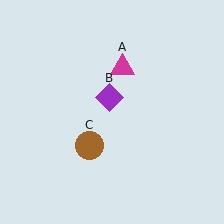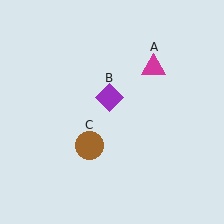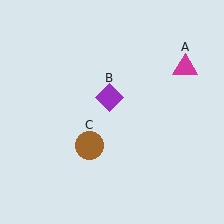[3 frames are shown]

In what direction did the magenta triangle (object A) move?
The magenta triangle (object A) moved right.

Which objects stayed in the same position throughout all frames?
Purple diamond (object B) and brown circle (object C) remained stationary.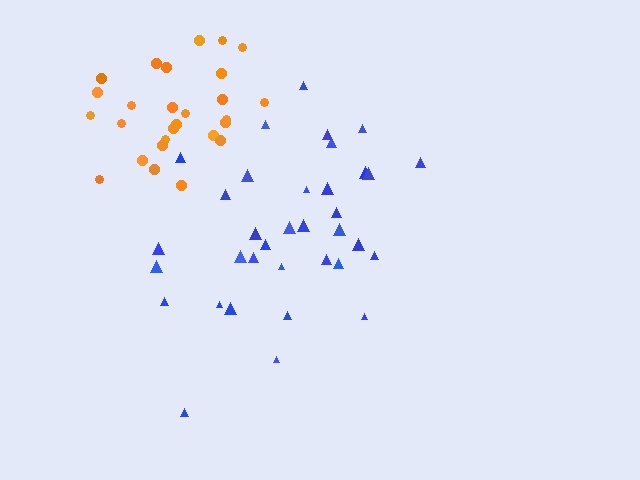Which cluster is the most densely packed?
Orange.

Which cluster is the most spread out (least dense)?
Blue.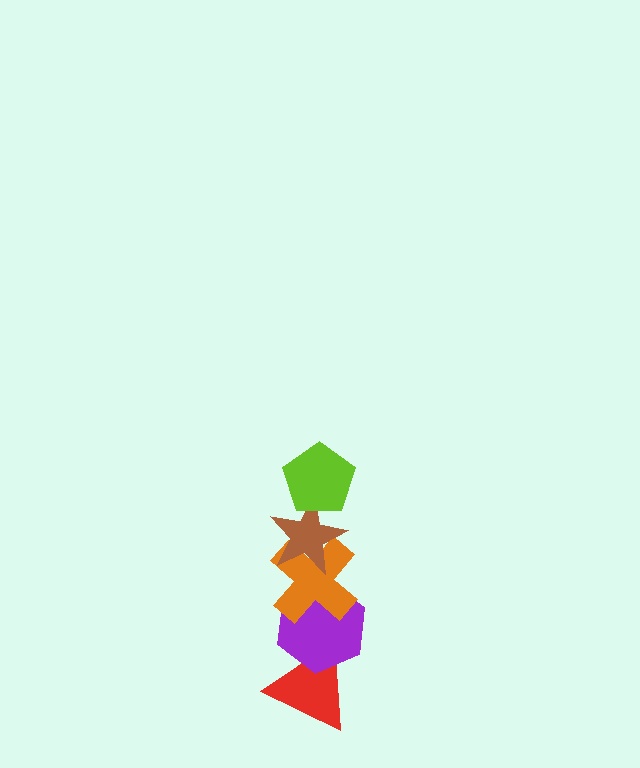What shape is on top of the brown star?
The lime pentagon is on top of the brown star.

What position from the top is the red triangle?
The red triangle is 5th from the top.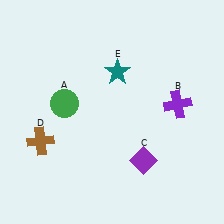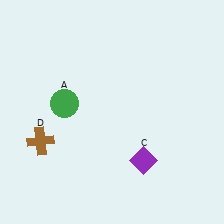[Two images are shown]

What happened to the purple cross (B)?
The purple cross (B) was removed in Image 2. It was in the top-right area of Image 1.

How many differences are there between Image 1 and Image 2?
There are 2 differences between the two images.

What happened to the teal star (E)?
The teal star (E) was removed in Image 2. It was in the top-right area of Image 1.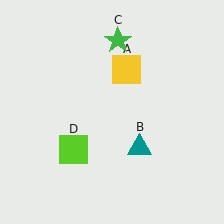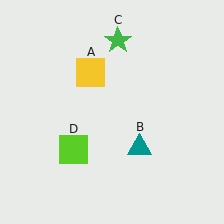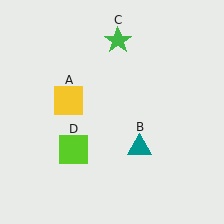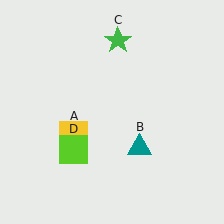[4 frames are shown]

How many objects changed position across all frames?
1 object changed position: yellow square (object A).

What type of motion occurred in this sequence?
The yellow square (object A) rotated counterclockwise around the center of the scene.